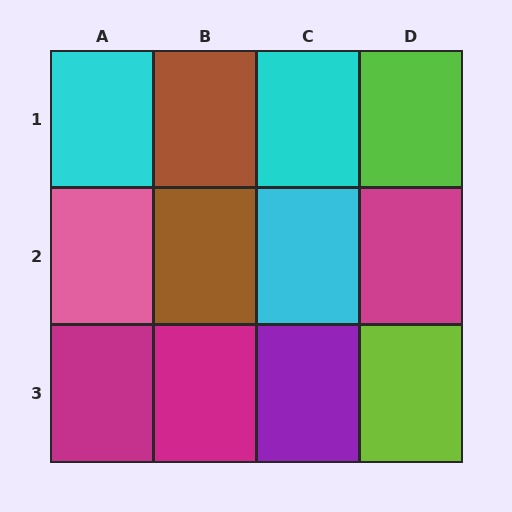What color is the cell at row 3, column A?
Magenta.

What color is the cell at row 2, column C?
Cyan.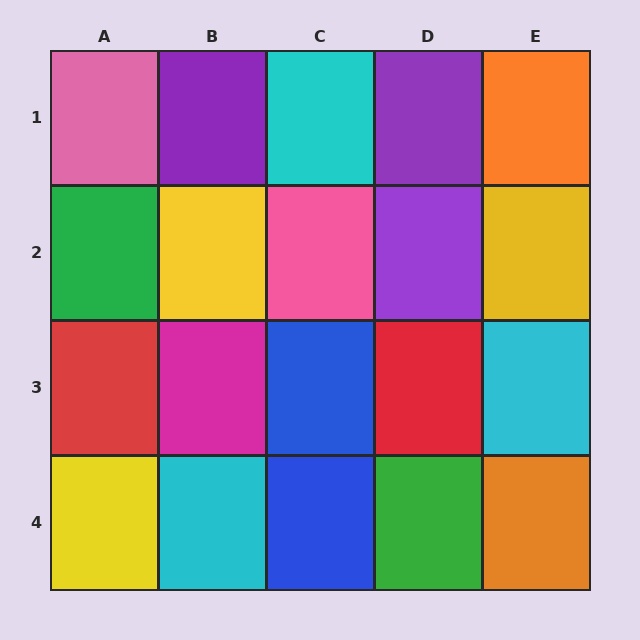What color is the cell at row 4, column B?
Cyan.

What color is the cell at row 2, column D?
Purple.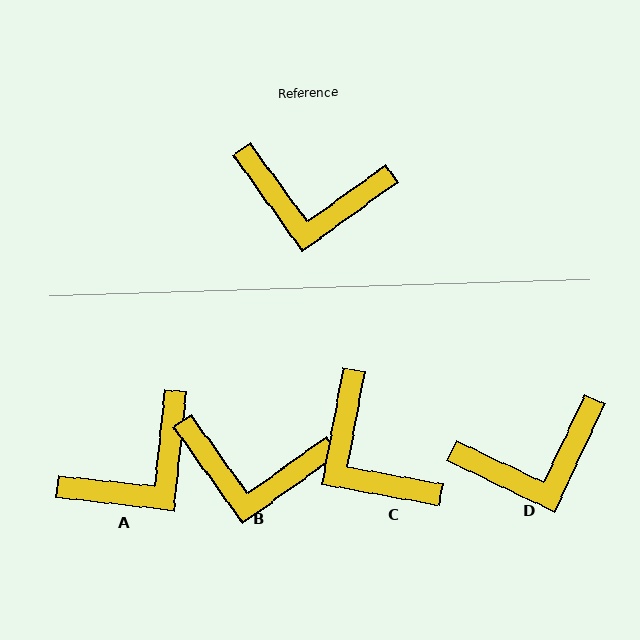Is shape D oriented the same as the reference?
No, it is off by about 29 degrees.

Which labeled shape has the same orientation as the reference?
B.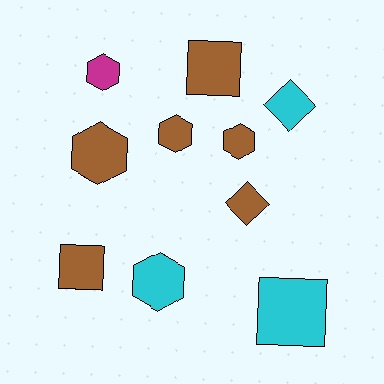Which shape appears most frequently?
Hexagon, with 5 objects.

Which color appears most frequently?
Brown, with 6 objects.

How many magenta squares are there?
There are no magenta squares.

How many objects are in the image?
There are 10 objects.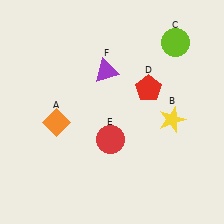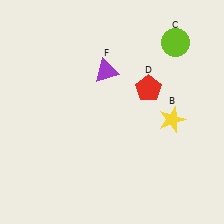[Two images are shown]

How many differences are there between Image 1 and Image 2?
There are 2 differences between the two images.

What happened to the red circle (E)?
The red circle (E) was removed in Image 2. It was in the bottom-left area of Image 1.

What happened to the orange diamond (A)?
The orange diamond (A) was removed in Image 2. It was in the bottom-left area of Image 1.